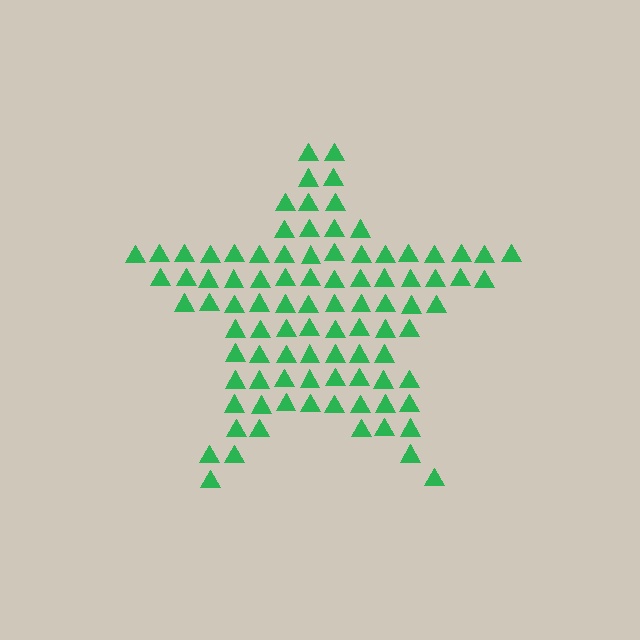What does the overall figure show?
The overall figure shows a star.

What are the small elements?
The small elements are triangles.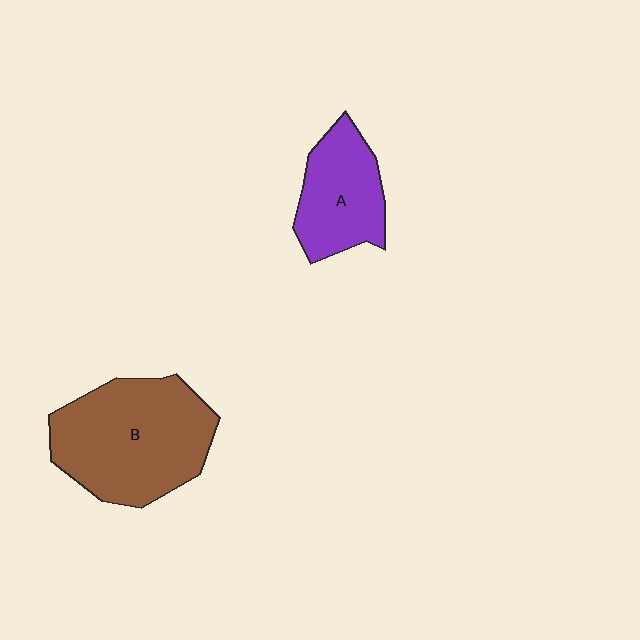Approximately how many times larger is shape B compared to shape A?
Approximately 1.7 times.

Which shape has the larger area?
Shape B (brown).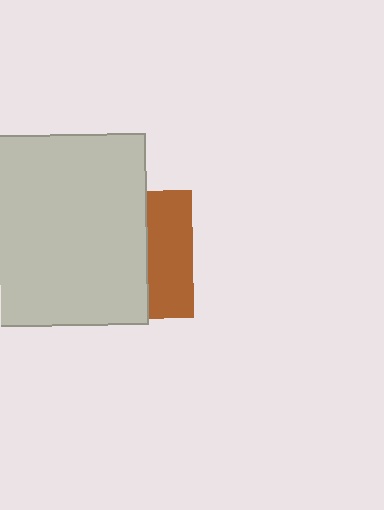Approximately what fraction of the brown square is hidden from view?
Roughly 64% of the brown square is hidden behind the light gray square.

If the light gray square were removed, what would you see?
You would see the complete brown square.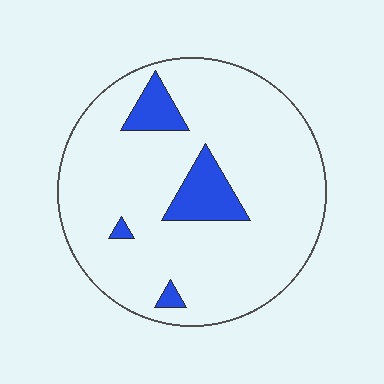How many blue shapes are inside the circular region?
4.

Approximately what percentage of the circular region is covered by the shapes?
Approximately 10%.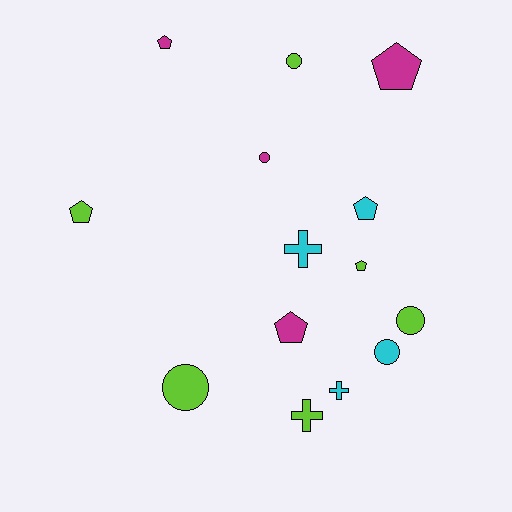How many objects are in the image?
There are 14 objects.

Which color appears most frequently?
Lime, with 6 objects.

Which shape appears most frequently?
Pentagon, with 6 objects.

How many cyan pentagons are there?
There is 1 cyan pentagon.